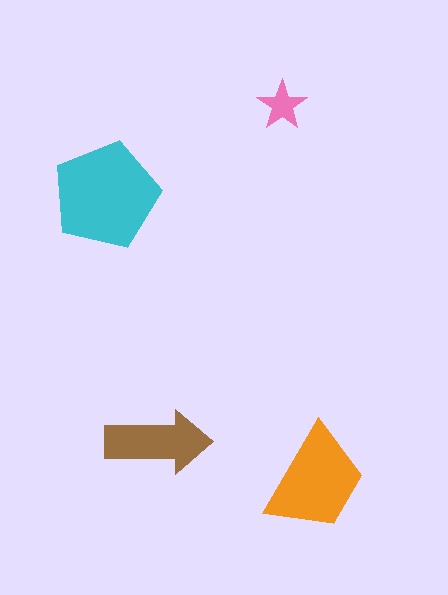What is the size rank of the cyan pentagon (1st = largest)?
1st.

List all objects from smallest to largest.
The pink star, the brown arrow, the orange trapezoid, the cyan pentagon.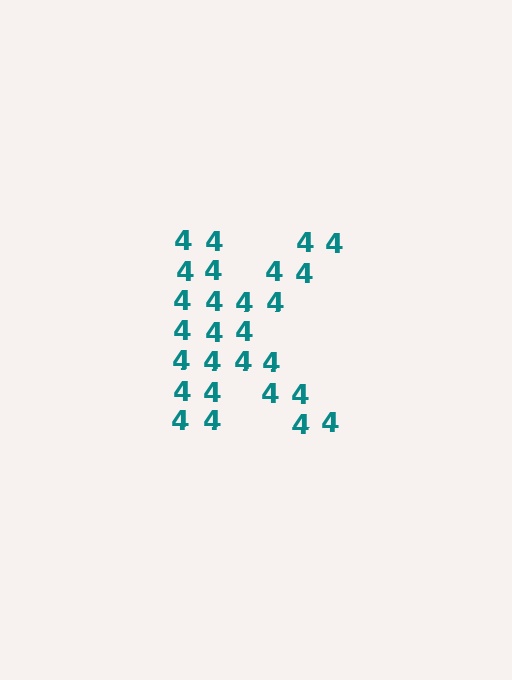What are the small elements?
The small elements are digit 4's.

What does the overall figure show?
The overall figure shows the letter K.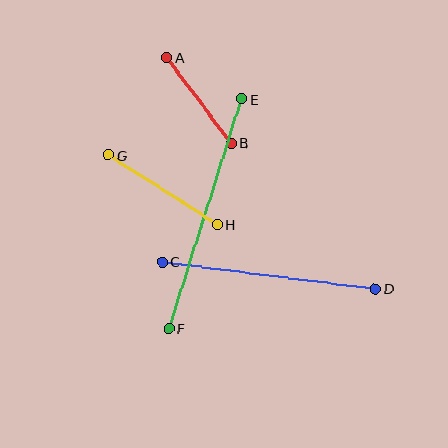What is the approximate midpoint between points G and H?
The midpoint is at approximately (163, 190) pixels.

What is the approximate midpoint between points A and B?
The midpoint is at approximately (199, 100) pixels.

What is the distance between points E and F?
The distance is approximately 241 pixels.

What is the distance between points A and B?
The distance is approximately 107 pixels.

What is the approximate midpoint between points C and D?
The midpoint is at approximately (269, 275) pixels.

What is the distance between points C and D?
The distance is approximately 215 pixels.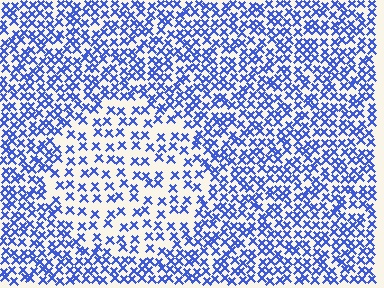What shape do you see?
I see a circle.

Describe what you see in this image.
The image contains small blue elements arranged at two different densities. A circle-shaped region is visible where the elements are less densely packed than the surrounding area.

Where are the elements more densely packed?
The elements are more densely packed outside the circle boundary.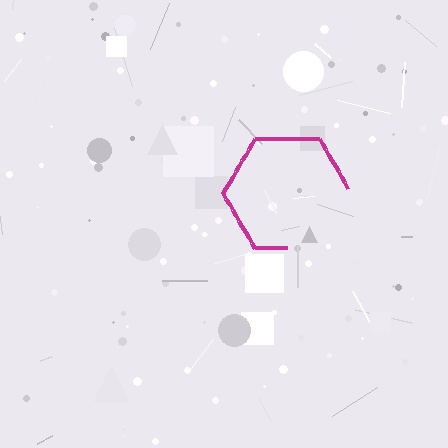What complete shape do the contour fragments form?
The contour fragments form a hexagon.